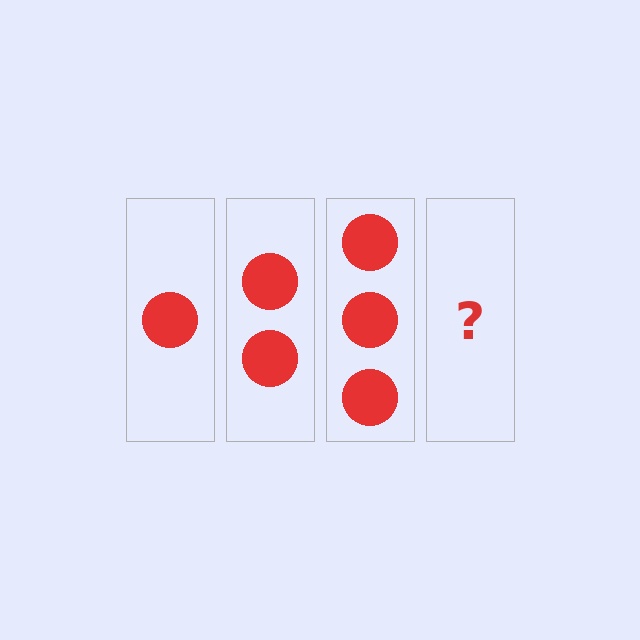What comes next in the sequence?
The next element should be 4 circles.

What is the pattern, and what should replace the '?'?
The pattern is that each step adds one more circle. The '?' should be 4 circles.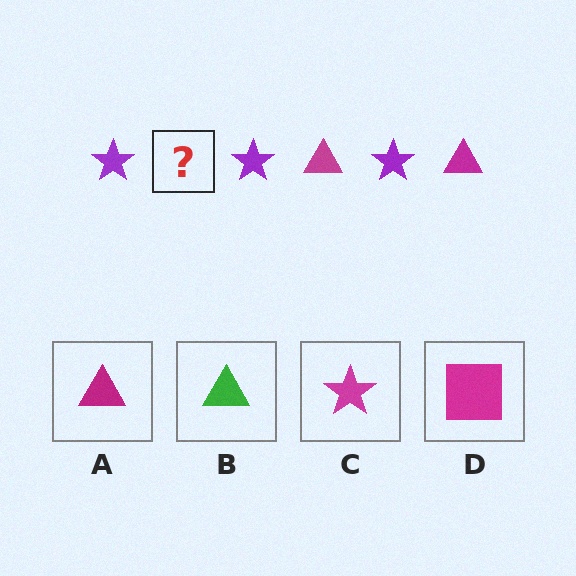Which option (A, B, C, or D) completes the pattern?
A.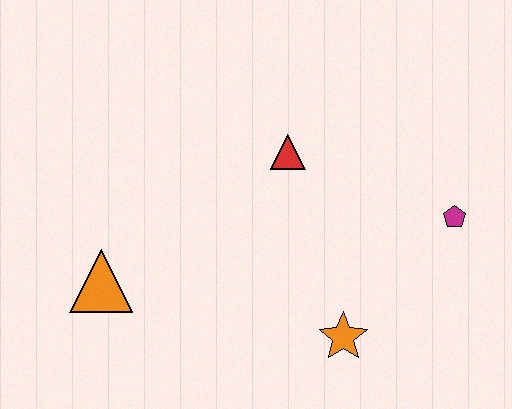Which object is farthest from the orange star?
The orange triangle is farthest from the orange star.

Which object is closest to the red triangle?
The magenta pentagon is closest to the red triangle.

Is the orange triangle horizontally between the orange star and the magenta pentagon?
No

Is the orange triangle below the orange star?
No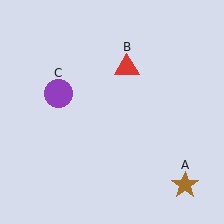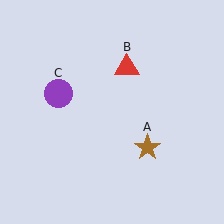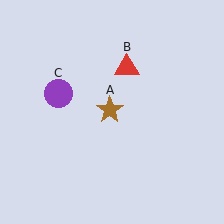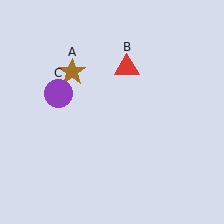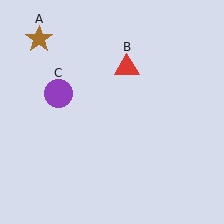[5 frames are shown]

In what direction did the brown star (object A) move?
The brown star (object A) moved up and to the left.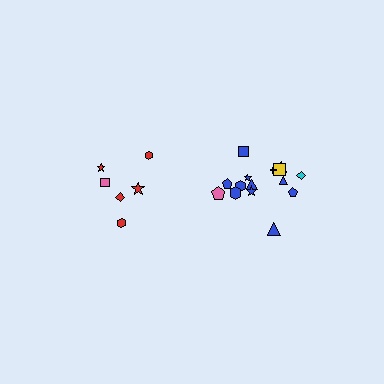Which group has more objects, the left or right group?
The right group.